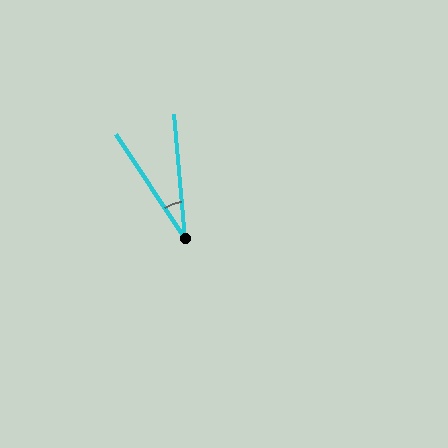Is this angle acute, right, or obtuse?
It is acute.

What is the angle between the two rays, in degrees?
Approximately 29 degrees.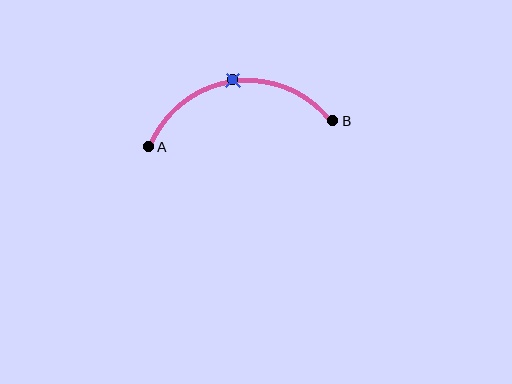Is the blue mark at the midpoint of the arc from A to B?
Yes. The blue mark lies on the arc at equal arc-length from both A and B — it is the arc midpoint.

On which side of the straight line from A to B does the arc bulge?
The arc bulges above the straight line connecting A and B.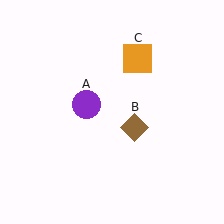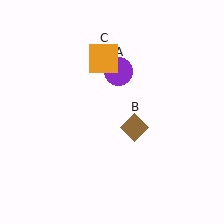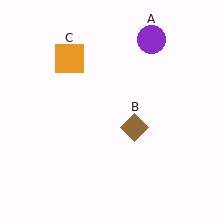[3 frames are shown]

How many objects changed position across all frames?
2 objects changed position: purple circle (object A), orange square (object C).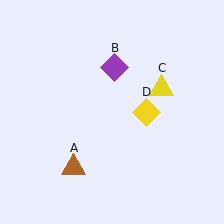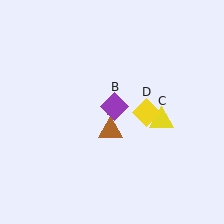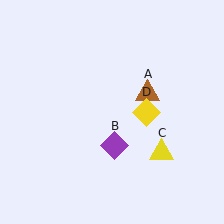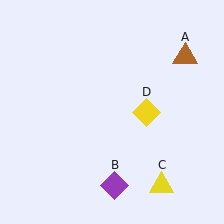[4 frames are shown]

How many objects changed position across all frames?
3 objects changed position: brown triangle (object A), purple diamond (object B), yellow triangle (object C).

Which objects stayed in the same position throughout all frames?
Yellow diamond (object D) remained stationary.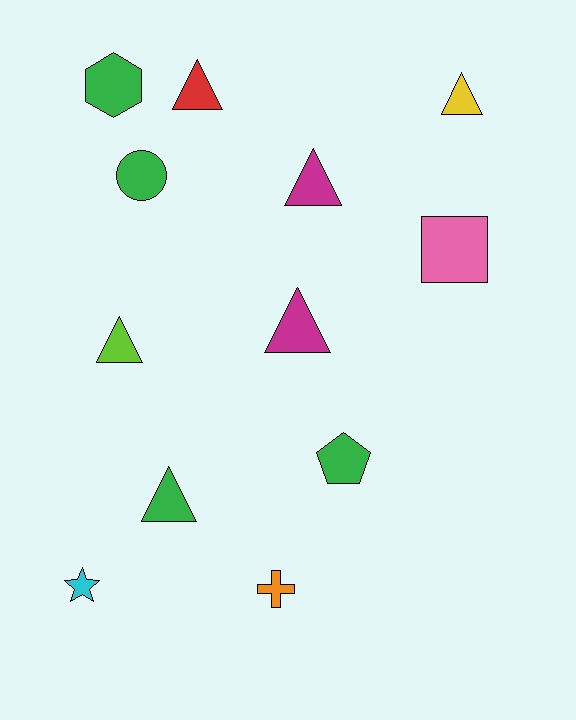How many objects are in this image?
There are 12 objects.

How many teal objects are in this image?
There are no teal objects.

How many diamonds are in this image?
There are no diamonds.